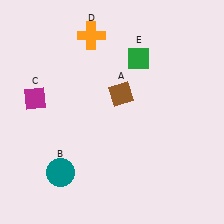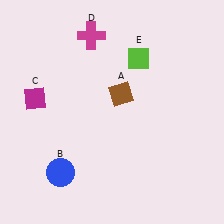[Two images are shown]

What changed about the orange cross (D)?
In Image 1, D is orange. In Image 2, it changed to magenta.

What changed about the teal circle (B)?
In Image 1, B is teal. In Image 2, it changed to blue.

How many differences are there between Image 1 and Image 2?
There are 3 differences between the two images.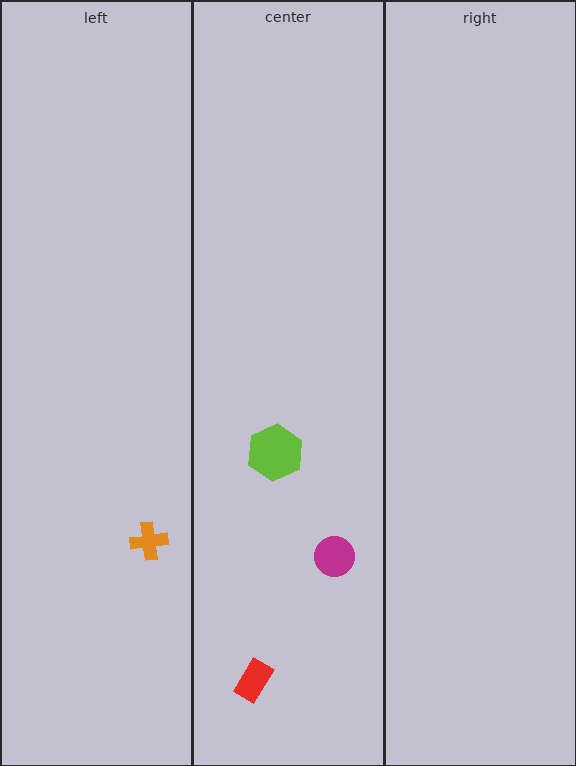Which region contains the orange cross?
The left region.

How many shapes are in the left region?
1.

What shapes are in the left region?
The orange cross.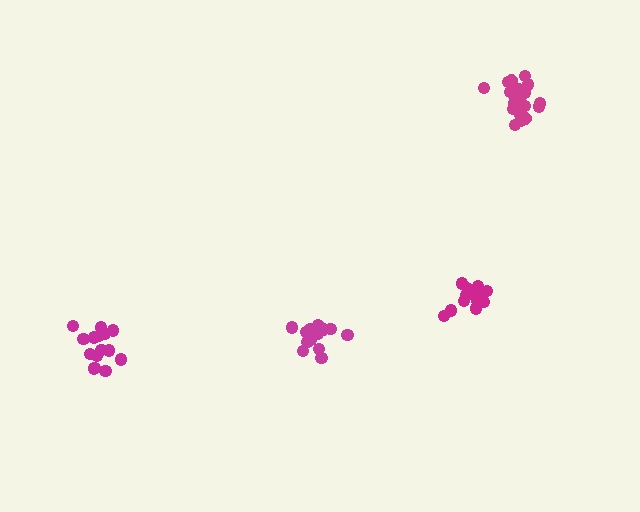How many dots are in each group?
Group 1: 19 dots, Group 2: 15 dots, Group 3: 16 dots, Group 4: 14 dots (64 total).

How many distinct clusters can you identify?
There are 4 distinct clusters.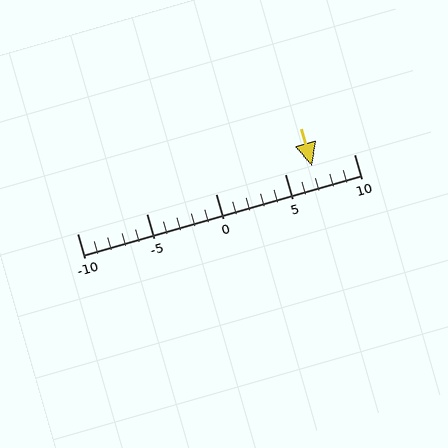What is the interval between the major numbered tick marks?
The major tick marks are spaced 5 units apart.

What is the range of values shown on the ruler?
The ruler shows values from -10 to 10.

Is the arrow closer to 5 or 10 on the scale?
The arrow is closer to 5.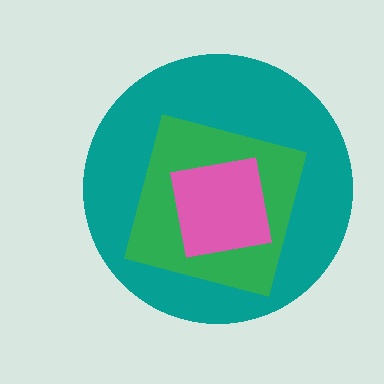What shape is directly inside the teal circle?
The green square.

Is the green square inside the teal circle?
Yes.